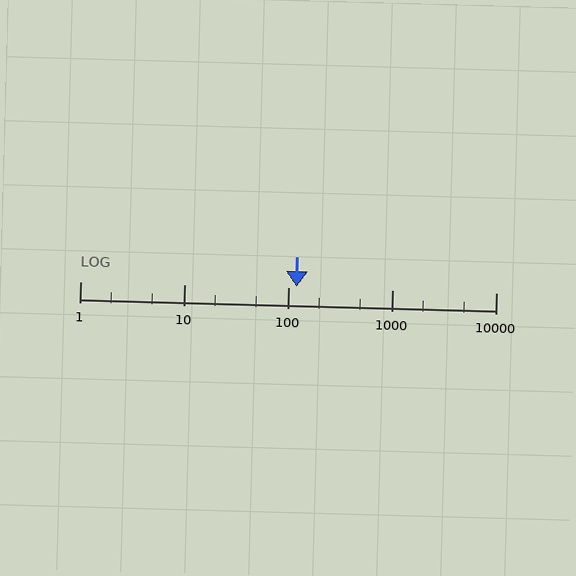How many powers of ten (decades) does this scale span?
The scale spans 4 decades, from 1 to 10000.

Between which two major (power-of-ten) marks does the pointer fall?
The pointer is between 100 and 1000.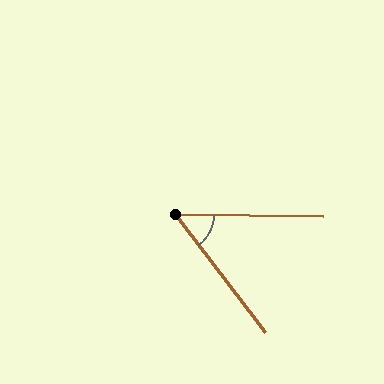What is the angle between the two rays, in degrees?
Approximately 52 degrees.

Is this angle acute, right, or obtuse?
It is acute.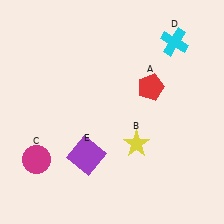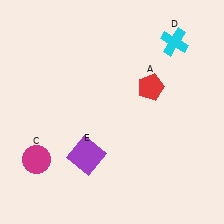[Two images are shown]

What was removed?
The yellow star (B) was removed in Image 2.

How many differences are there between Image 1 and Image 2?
There is 1 difference between the two images.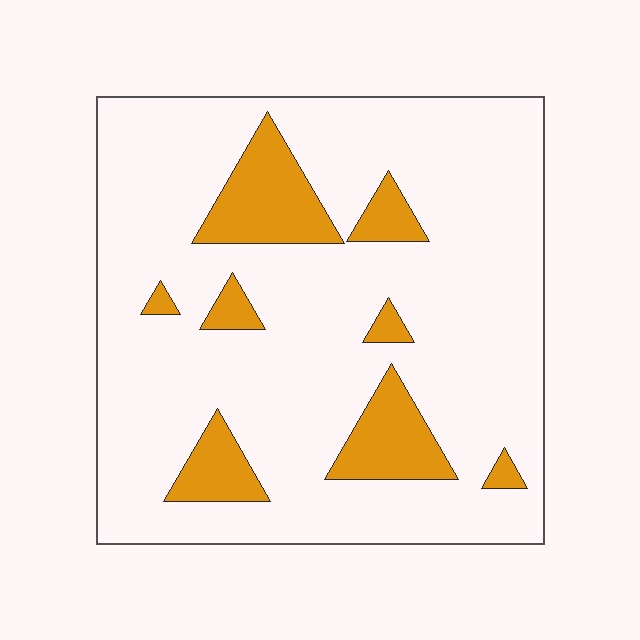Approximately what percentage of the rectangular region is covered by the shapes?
Approximately 15%.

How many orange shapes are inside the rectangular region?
8.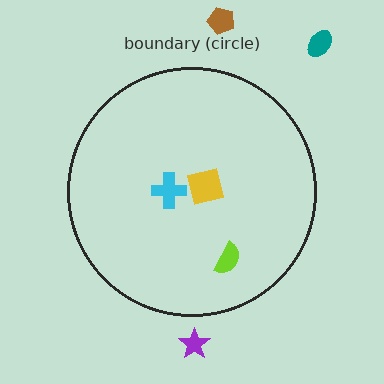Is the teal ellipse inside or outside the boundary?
Outside.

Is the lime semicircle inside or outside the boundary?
Inside.